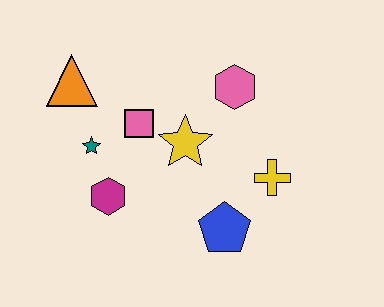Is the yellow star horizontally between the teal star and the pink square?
No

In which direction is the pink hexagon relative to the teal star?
The pink hexagon is to the right of the teal star.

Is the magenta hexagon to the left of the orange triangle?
No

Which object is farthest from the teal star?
The yellow cross is farthest from the teal star.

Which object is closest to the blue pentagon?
The yellow cross is closest to the blue pentagon.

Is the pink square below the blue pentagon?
No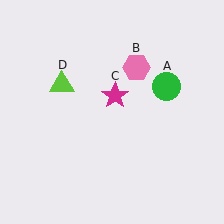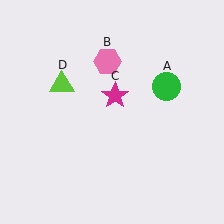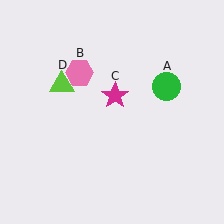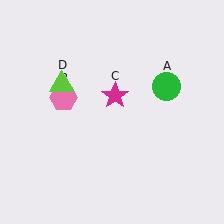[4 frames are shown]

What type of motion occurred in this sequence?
The pink hexagon (object B) rotated counterclockwise around the center of the scene.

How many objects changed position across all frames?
1 object changed position: pink hexagon (object B).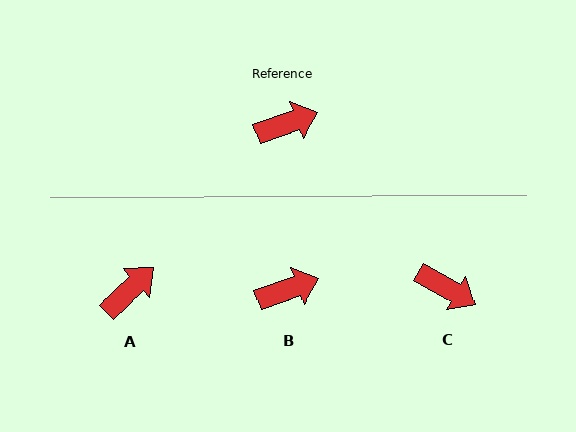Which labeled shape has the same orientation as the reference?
B.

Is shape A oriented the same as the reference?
No, it is off by about 24 degrees.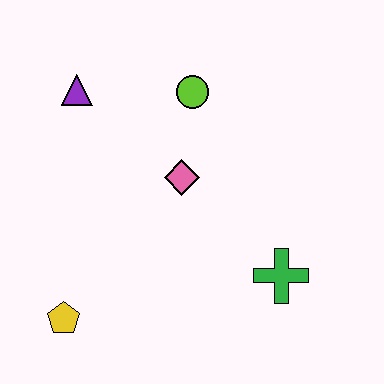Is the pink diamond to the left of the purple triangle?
No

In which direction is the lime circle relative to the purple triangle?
The lime circle is to the right of the purple triangle.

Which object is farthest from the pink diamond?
The yellow pentagon is farthest from the pink diamond.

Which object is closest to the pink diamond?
The lime circle is closest to the pink diamond.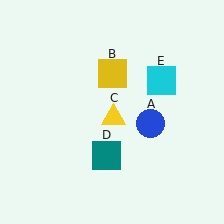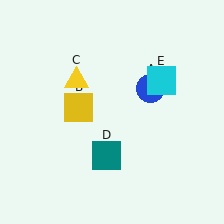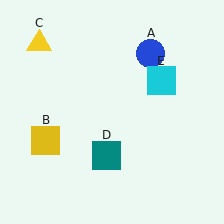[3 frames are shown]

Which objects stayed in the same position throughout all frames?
Teal square (object D) and cyan square (object E) remained stationary.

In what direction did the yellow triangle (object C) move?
The yellow triangle (object C) moved up and to the left.